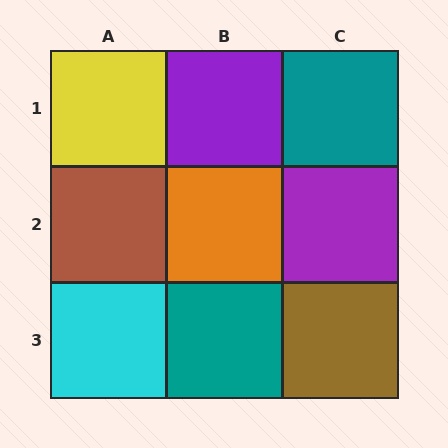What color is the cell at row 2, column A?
Brown.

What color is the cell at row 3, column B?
Teal.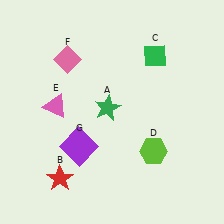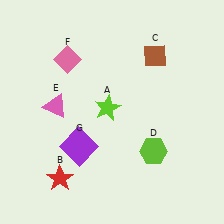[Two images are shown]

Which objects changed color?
A changed from green to lime. C changed from green to brown.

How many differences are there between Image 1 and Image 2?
There are 2 differences between the two images.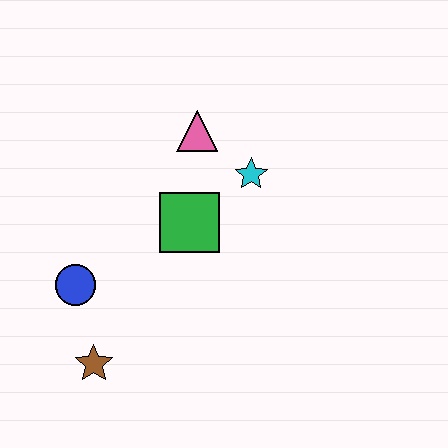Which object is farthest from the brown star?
The pink triangle is farthest from the brown star.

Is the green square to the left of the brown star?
No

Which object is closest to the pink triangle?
The cyan star is closest to the pink triangle.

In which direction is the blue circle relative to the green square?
The blue circle is to the left of the green square.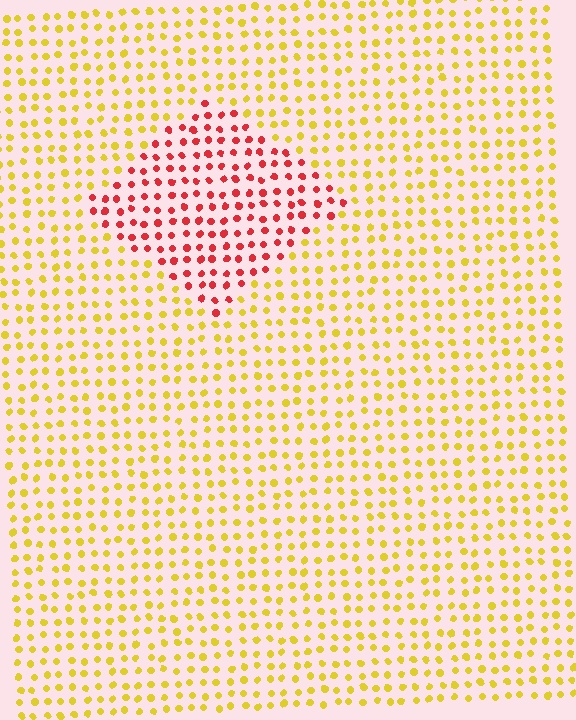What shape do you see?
I see a diamond.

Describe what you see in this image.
The image is filled with small yellow elements in a uniform arrangement. A diamond-shaped region is visible where the elements are tinted to a slightly different hue, forming a subtle color boundary.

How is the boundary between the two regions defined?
The boundary is defined purely by a slight shift in hue (about 59 degrees). Spacing, size, and orientation are identical on both sides.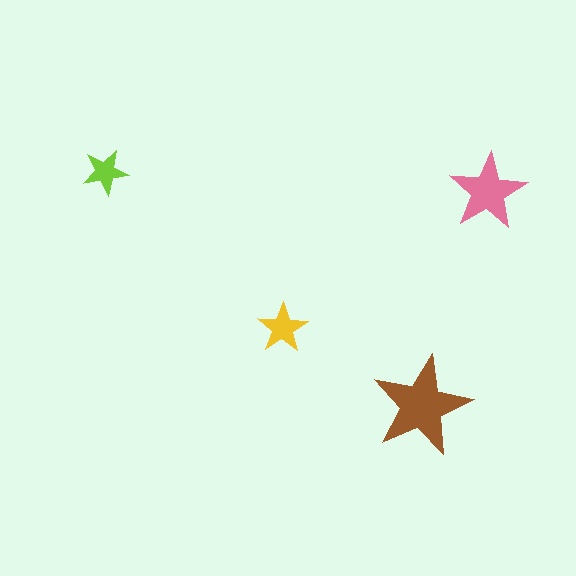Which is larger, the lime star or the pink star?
The pink one.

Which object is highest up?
The lime star is topmost.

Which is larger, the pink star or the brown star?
The brown one.